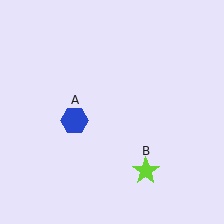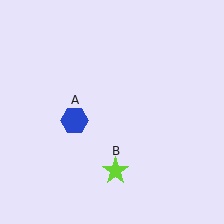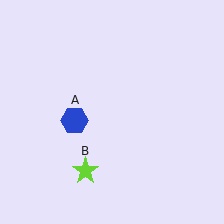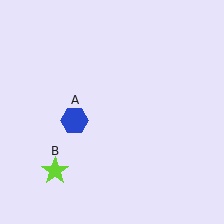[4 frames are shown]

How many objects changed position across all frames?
1 object changed position: lime star (object B).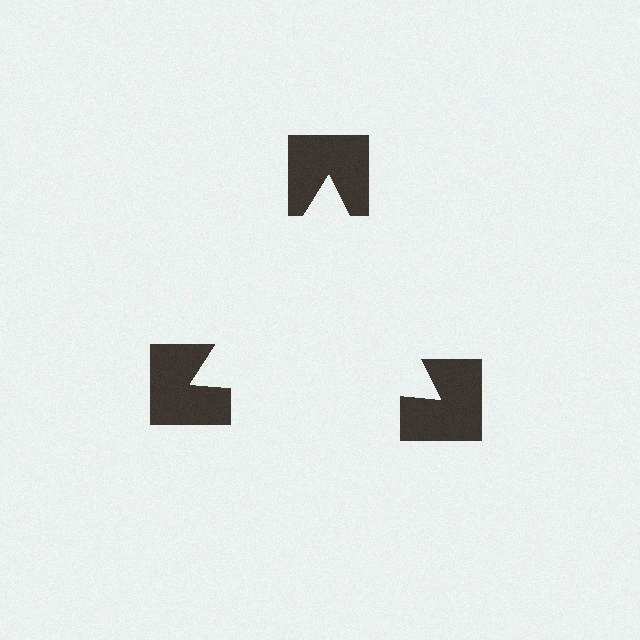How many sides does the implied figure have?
3 sides.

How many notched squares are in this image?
There are 3 — one at each vertex of the illusory triangle.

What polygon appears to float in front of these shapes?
An illusory triangle — its edges are inferred from the aligned wedge cuts in the notched squares, not physically drawn.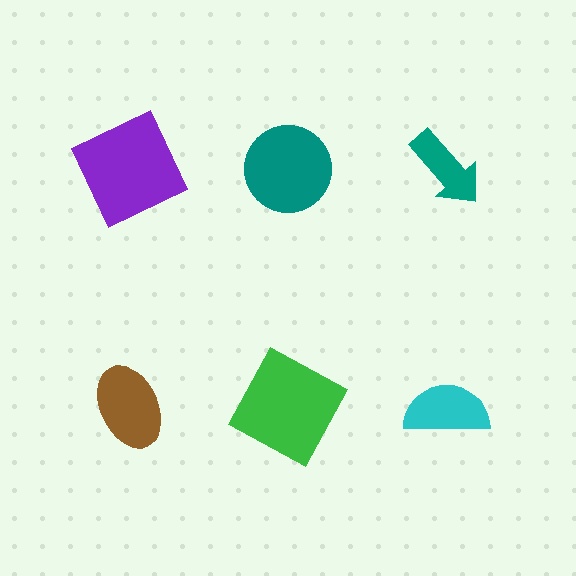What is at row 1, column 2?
A teal circle.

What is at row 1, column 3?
A teal arrow.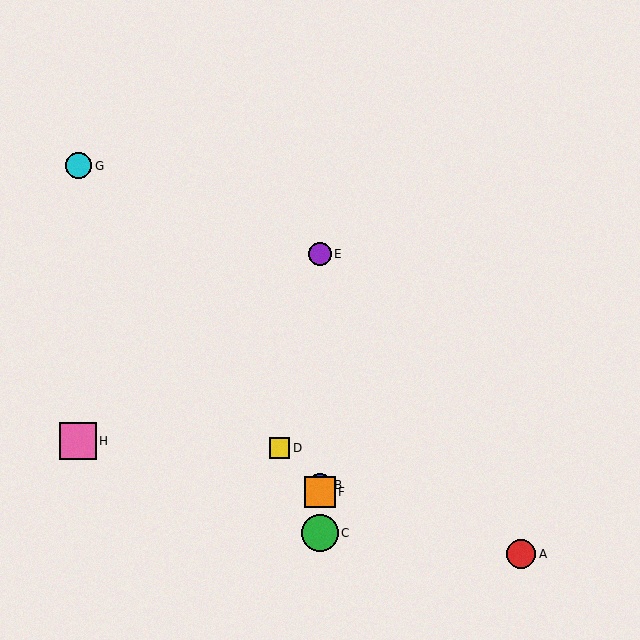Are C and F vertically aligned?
Yes, both are at x≈320.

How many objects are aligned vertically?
4 objects (B, C, E, F) are aligned vertically.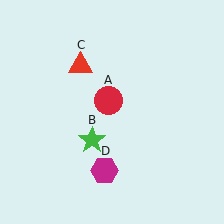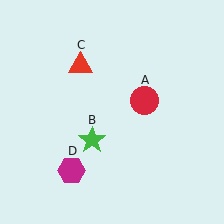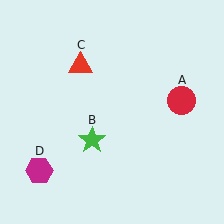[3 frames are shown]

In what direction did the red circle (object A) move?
The red circle (object A) moved right.